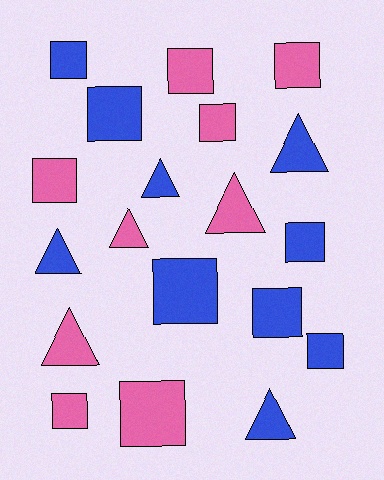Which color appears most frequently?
Blue, with 10 objects.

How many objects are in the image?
There are 19 objects.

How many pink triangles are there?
There are 3 pink triangles.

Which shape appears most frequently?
Square, with 12 objects.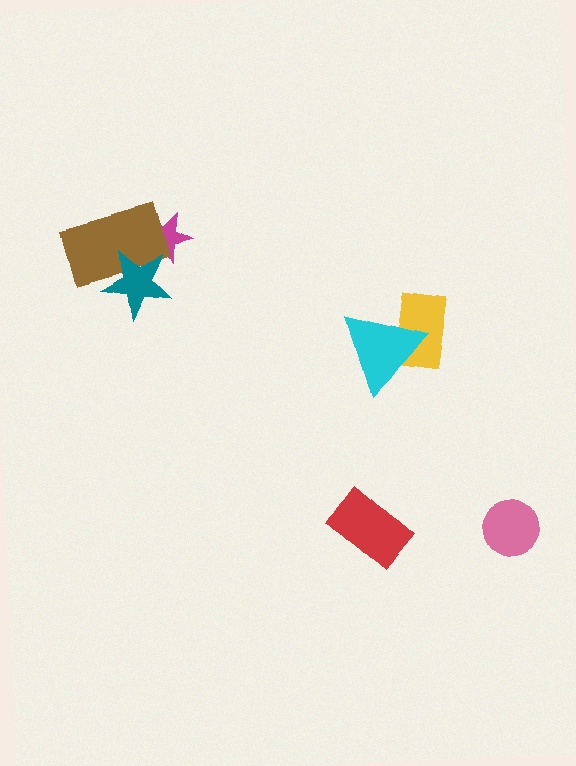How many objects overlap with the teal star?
2 objects overlap with the teal star.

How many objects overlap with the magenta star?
2 objects overlap with the magenta star.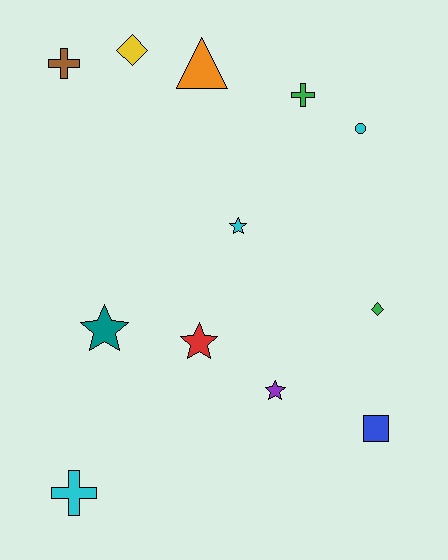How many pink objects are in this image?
There are no pink objects.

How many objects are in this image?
There are 12 objects.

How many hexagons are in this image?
There are no hexagons.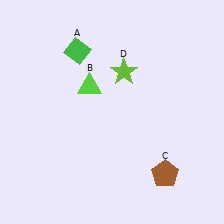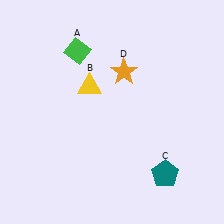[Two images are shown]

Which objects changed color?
B changed from lime to yellow. C changed from brown to teal. D changed from lime to orange.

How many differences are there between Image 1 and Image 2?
There are 3 differences between the two images.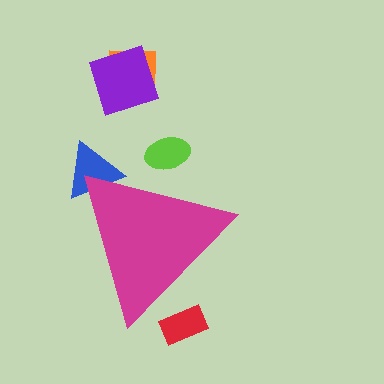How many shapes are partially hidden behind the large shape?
3 shapes are partially hidden.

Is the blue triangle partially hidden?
Yes, the blue triangle is partially hidden behind the magenta triangle.